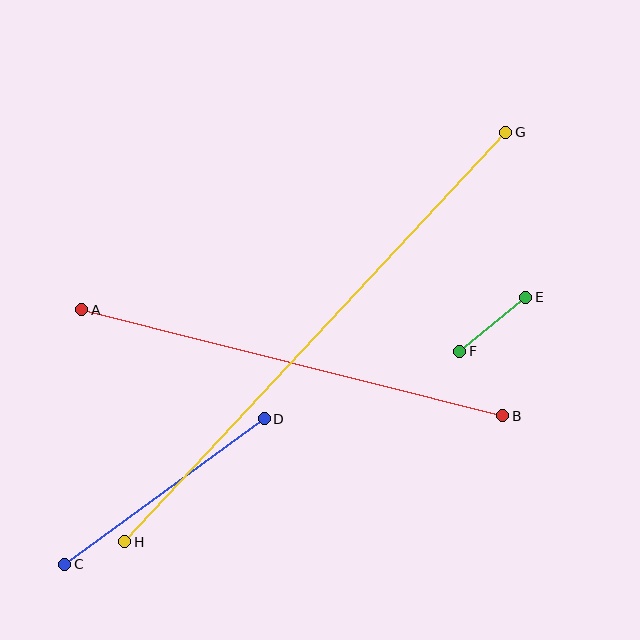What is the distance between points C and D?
The distance is approximately 247 pixels.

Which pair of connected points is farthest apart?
Points G and H are farthest apart.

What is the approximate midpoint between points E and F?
The midpoint is at approximately (493, 324) pixels.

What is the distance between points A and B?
The distance is approximately 434 pixels.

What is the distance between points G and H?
The distance is approximately 559 pixels.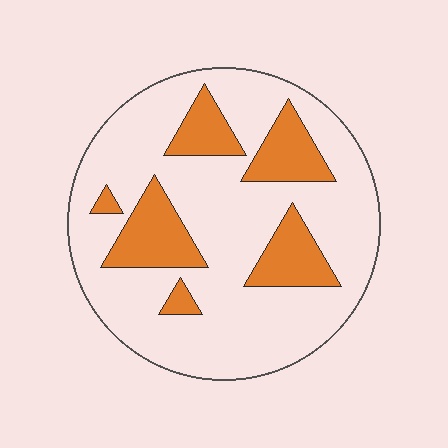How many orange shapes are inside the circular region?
6.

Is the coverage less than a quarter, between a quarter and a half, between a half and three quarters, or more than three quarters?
Less than a quarter.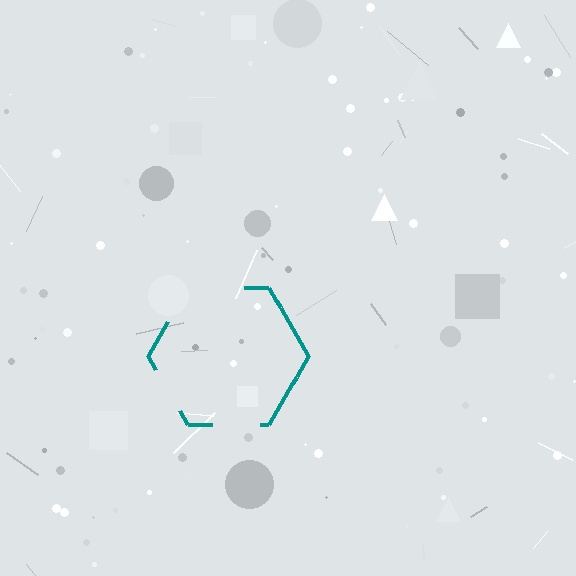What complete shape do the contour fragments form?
The contour fragments form a hexagon.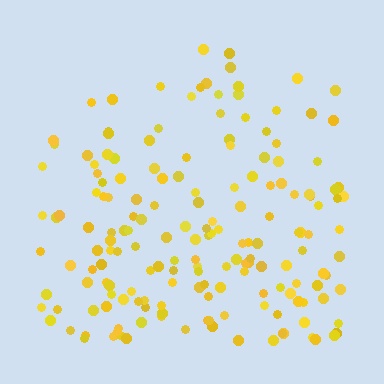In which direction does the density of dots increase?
From top to bottom, with the bottom side densest.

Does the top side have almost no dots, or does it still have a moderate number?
Still a moderate number, just noticeably fewer than the bottom.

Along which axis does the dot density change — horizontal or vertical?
Vertical.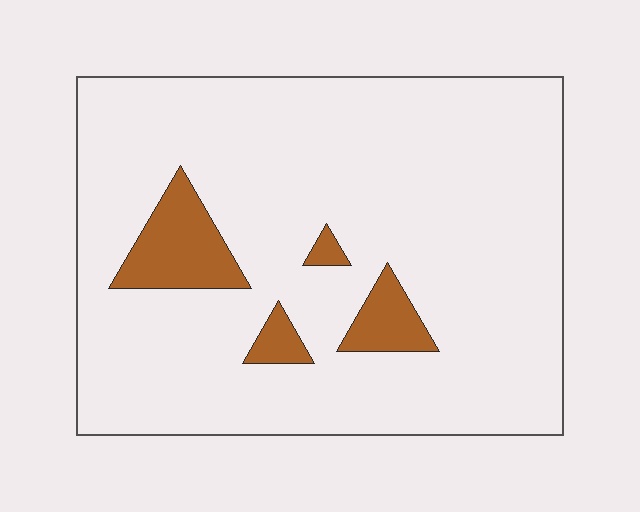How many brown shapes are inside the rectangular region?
4.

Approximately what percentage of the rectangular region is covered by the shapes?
Approximately 10%.